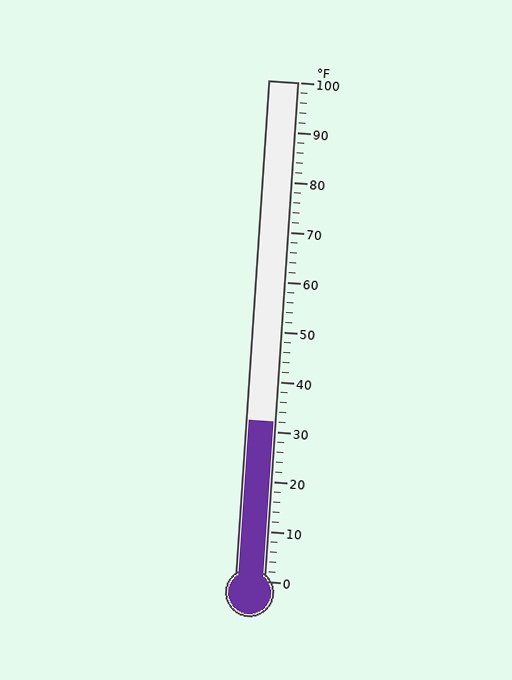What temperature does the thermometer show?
The thermometer shows approximately 32°F.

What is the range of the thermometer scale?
The thermometer scale ranges from 0°F to 100°F.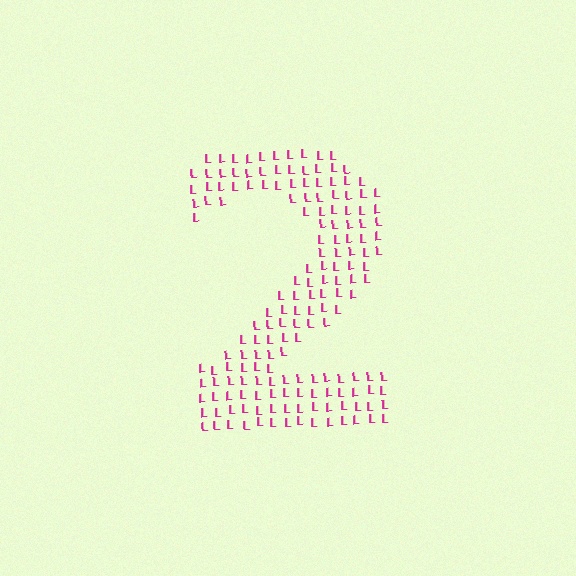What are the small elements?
The small elements are letter L's.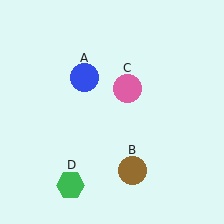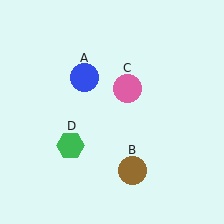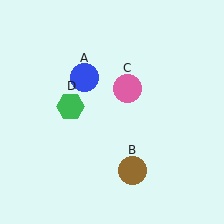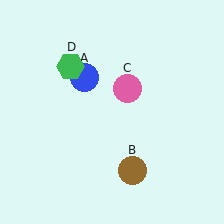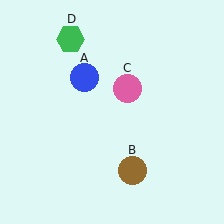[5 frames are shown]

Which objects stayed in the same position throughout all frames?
Blue circle (object A) and brown circle (object B) and pink circle (object C) remained stationary.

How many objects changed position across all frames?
1 object changed position: green hexagon (object D).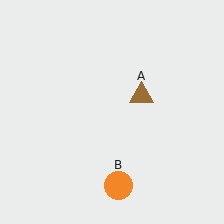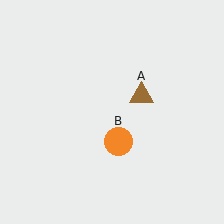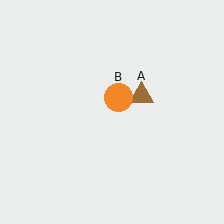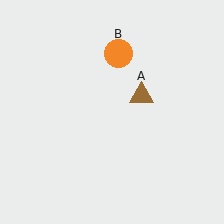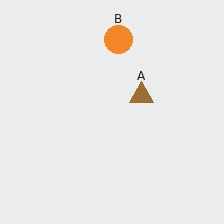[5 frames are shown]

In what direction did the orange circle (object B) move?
The orange circle (object B) moved up.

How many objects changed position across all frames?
1 object changed position: orange circle (object B).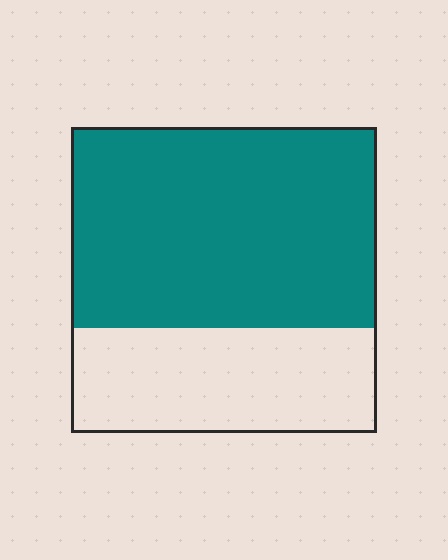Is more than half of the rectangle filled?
Yes.